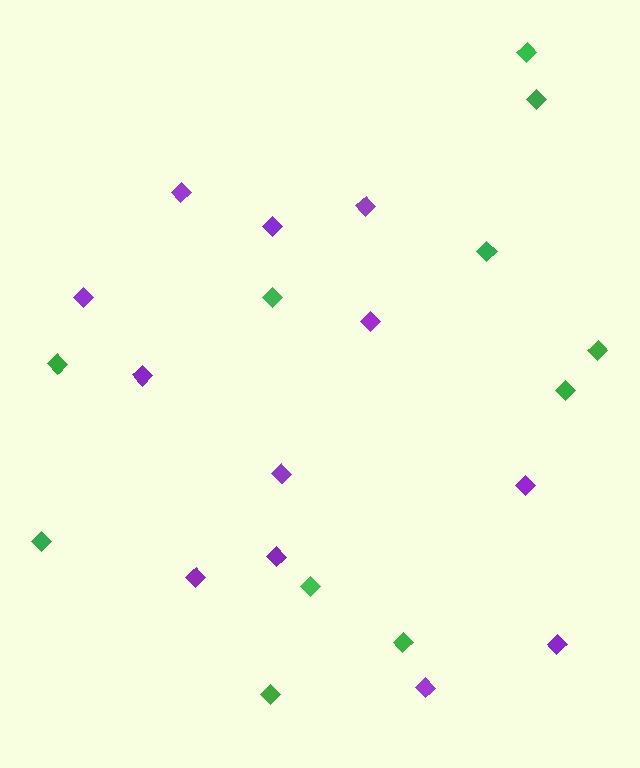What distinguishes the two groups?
There are 2 groups: one group of green diamonds (11) and one group of purple diamonds (12).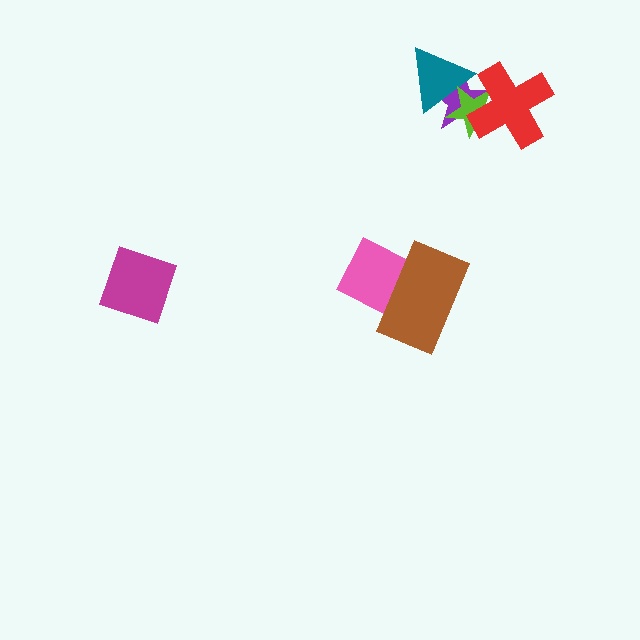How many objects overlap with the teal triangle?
2 objects overlap with the teal triangle.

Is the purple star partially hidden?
Yes, it is partially covered by another shape.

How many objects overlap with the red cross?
2 objects overlap with the red cross.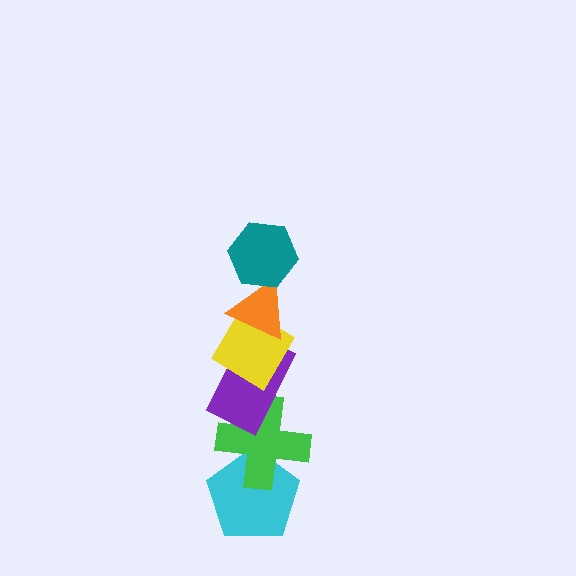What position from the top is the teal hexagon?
The teal hexagon is 1st from the top.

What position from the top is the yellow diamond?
The yellow diamond is 3rd from the top.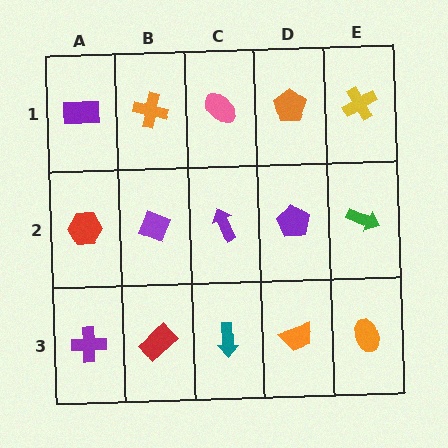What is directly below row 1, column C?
A purple arrow.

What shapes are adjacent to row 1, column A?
A red hexagon (row 2, column A), an orange cross (row 1, column B).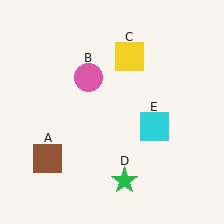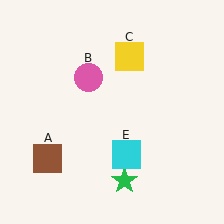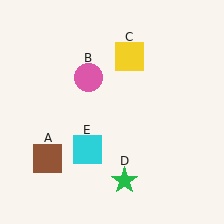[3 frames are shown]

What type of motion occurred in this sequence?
The cyan square (object E) rotated clockwise around the center of the scene.